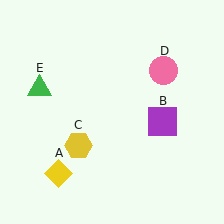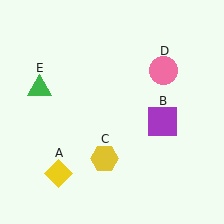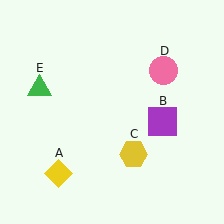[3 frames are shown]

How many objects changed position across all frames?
1 object changed position: yellow hexagon (object C).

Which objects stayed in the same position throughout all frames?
Yellow diamond (object A) and purple square (object B) and pink circle (object D) and green triangle (object E) remained stationary.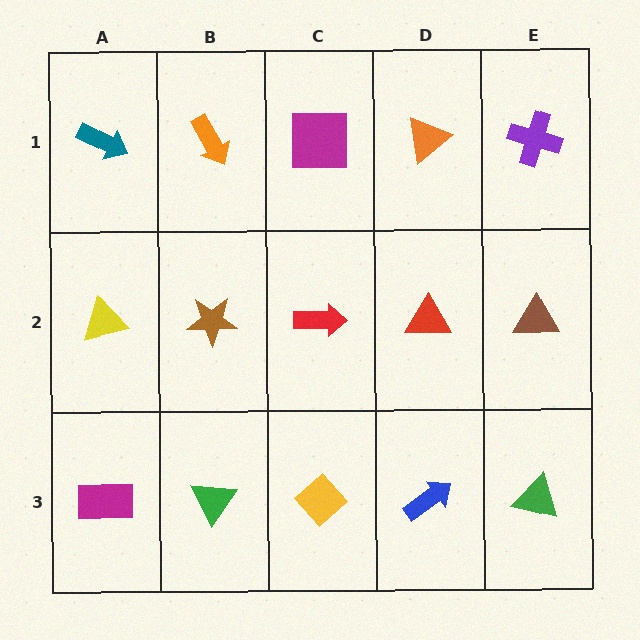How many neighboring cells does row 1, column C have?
3.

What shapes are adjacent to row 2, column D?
An orange triangle (row 1, column D), a blue arrow (row 3, column D), a red arrow (row 2, column C), a brown triangle (row 2, column E).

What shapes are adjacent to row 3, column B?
A brown star (row 2, column B), a magenta rectangle (row 3, column A), a yellow diamond (row 3, column C).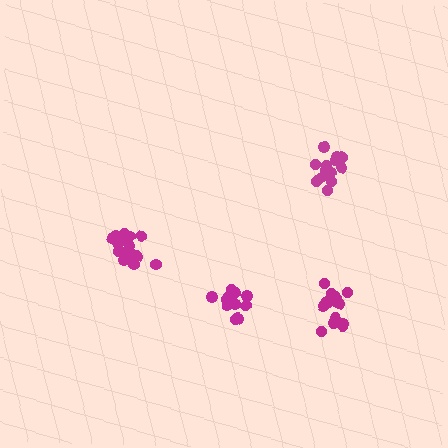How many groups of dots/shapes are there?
There are 4 groups.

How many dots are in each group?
Group 1: 15 dots, Group 2: 17 dots, Group 3: 14 dots, Group 4: 14 dots (60 total).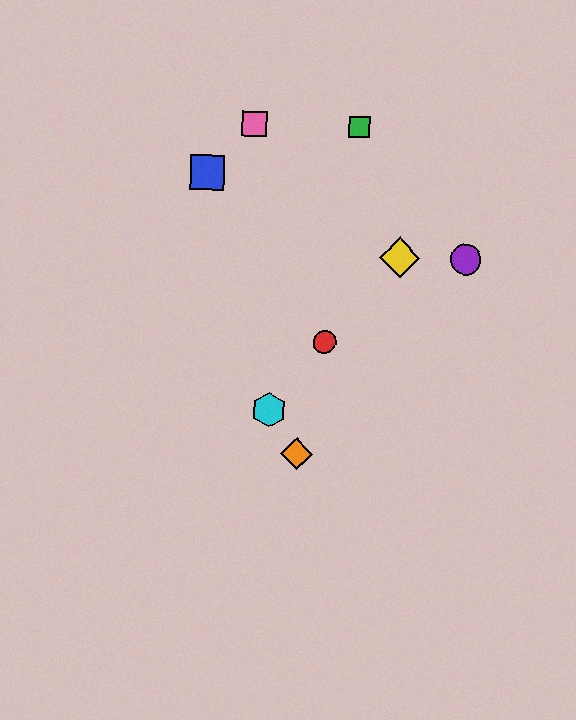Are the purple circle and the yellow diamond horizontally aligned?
Yes, both are at y≈260.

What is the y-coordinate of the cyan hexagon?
The cyan hexagon is at y≈410.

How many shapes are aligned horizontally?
2 shapes (the yellow diamond, the purple circle) are aligned horizontally.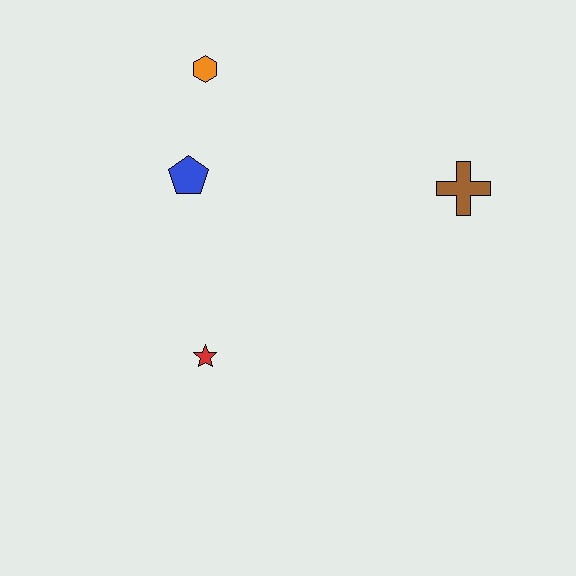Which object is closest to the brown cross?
The blue pentagon is closest to the brown cross.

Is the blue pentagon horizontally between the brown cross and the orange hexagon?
No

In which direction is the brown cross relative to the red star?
The brown cross is to the right of the red star.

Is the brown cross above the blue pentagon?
No